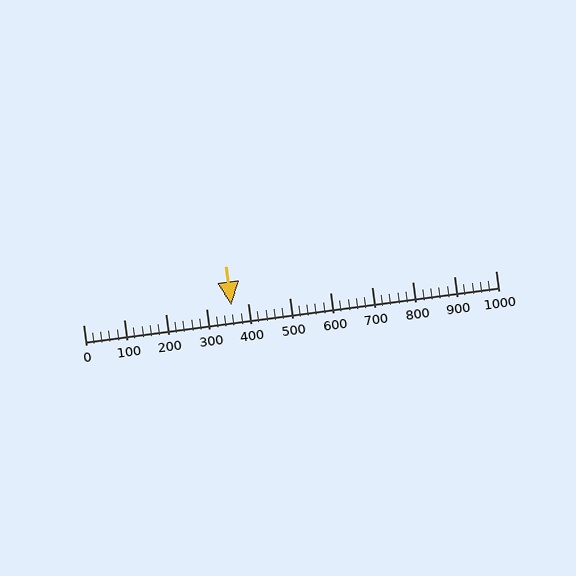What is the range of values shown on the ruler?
The ruler shows values from 0 to 1000.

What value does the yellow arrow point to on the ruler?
The yellow arrow points to approximately 360.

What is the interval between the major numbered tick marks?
The major tick marks are spaced 100 units apart.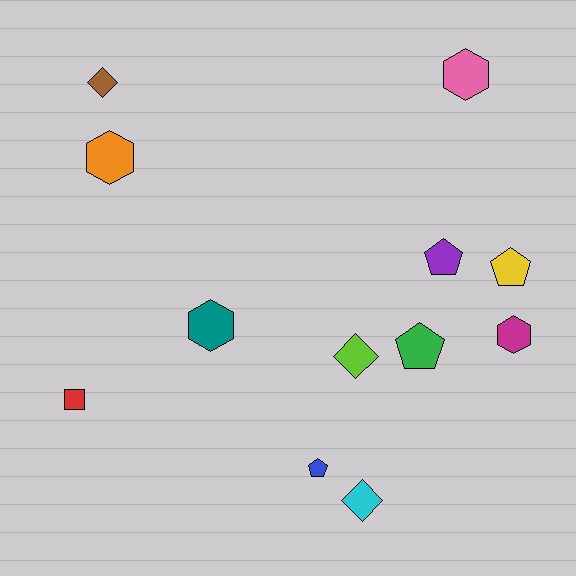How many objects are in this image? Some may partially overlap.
There are 12 objects.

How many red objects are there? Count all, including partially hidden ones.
There is 1 red object.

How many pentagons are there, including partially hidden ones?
There are 4 pentagons.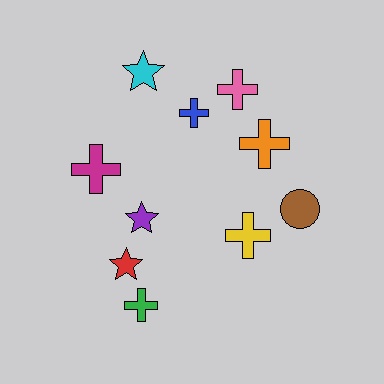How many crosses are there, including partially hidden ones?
There are 6 crosses.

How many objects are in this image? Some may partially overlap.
There are 10 objects.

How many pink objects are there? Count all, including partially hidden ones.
There is 1 pink object.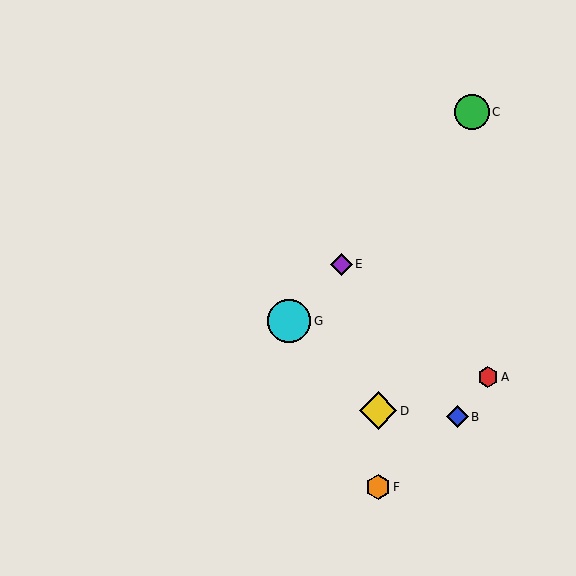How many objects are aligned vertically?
2 objects (D, F) are aligned vertically.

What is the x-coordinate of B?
Object B is at x≈458.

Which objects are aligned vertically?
Objects D, F are aligned vertically.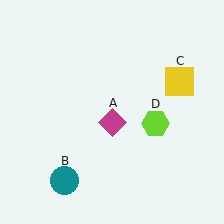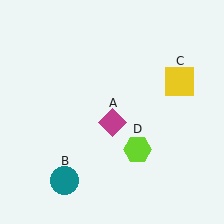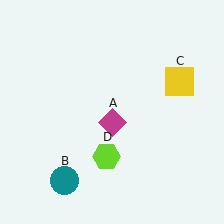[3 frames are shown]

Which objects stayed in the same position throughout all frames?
Magenta diamond (object A) and teal circle (object B) and yellow square (object C) remained stationary.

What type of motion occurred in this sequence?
The lime hexagon (object D) rotated clockwise around the center of the scene.